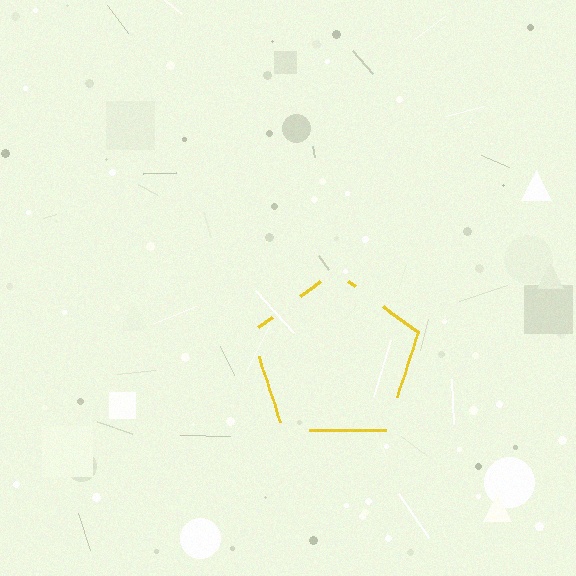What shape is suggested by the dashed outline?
The dashed outline suggests a pentagon.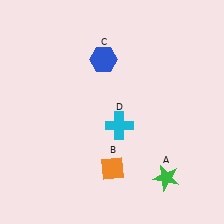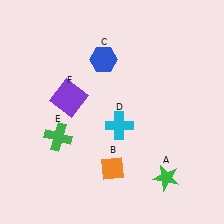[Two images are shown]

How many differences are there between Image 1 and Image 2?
There are 2 differences between the two images.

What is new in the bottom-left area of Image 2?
A green cross (E) was added in the bottom-left area of Image 2.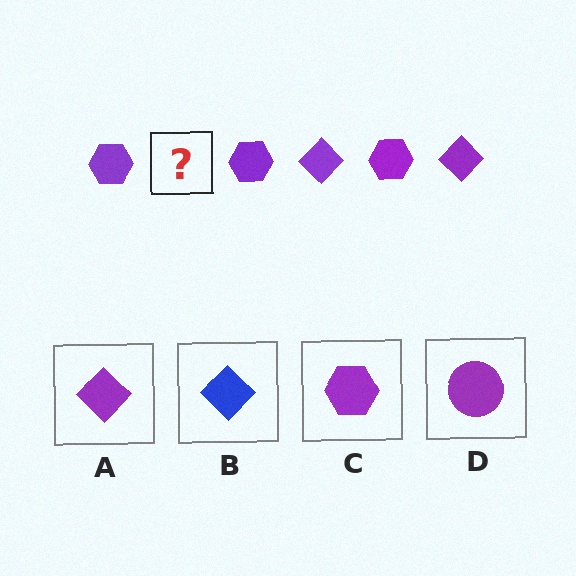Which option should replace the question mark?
Option A.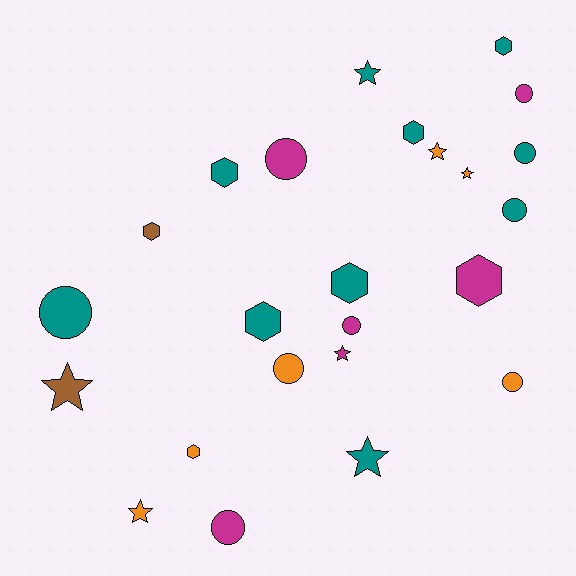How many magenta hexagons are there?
There is 1 magenta hexagon.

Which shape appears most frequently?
Circle, with 9 objects.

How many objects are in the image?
There are 24 objects.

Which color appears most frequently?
Teal, with 10 objects.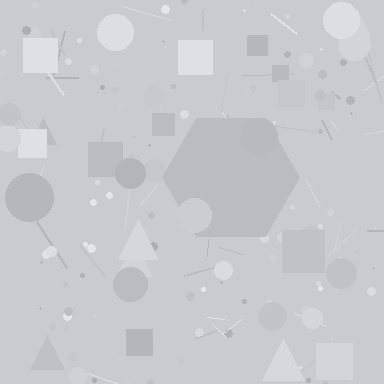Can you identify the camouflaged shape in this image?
The camouflaged shape is a hexagon.